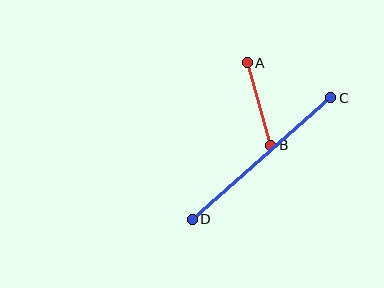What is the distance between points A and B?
The distance is approximately 86 pixels.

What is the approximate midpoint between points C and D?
The midpoint is at approximately (262, 159) pixels.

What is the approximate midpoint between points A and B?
The midpoint is at approximately (259, 104) pixels.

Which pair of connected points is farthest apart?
Points C and D are farthest apart.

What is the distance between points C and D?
The distance is approximately 184 pixels.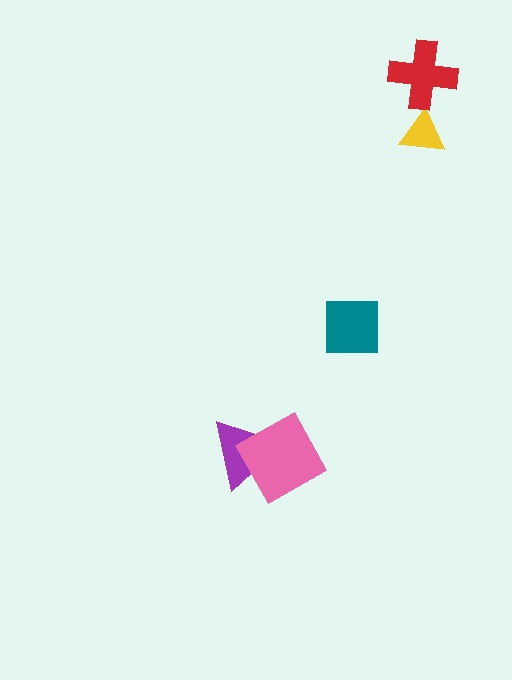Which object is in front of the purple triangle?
The pink diamond is in front of the purple triangle.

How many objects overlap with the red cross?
0 objects overlap with the red cross.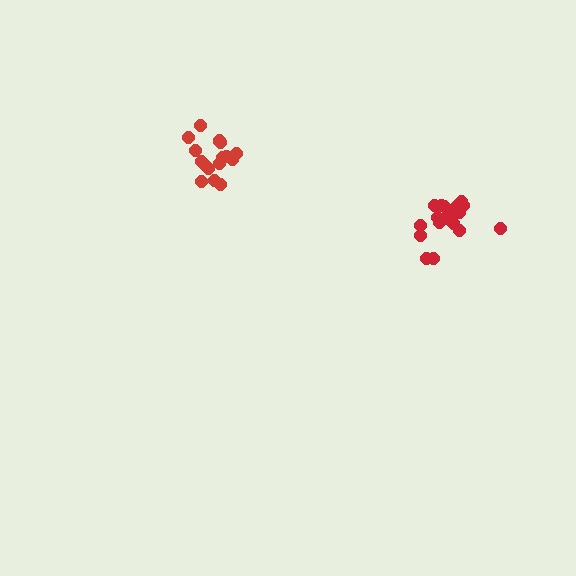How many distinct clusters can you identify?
There are 2 distinct clusters.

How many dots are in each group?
Group 1: 20 dots, Group 2: 17 dots (37 total).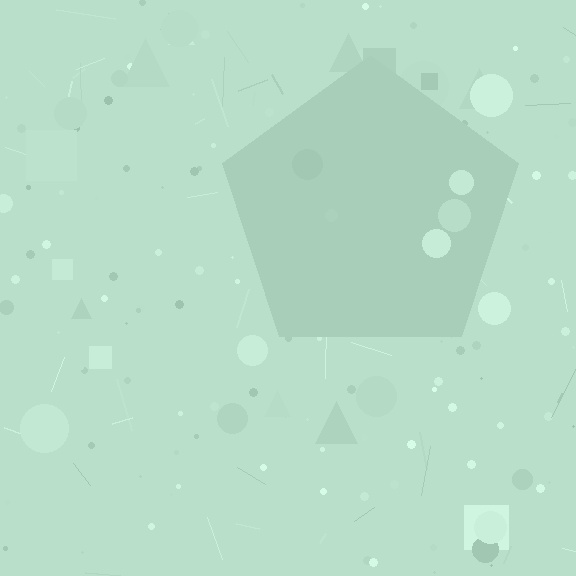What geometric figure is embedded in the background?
A pentagon is embedded in the background.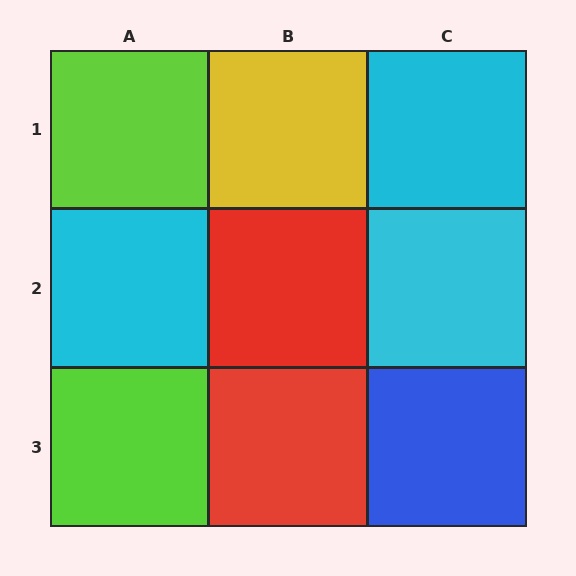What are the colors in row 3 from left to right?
Lime, red, blue.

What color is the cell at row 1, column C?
Cyan.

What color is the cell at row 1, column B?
Yellow.